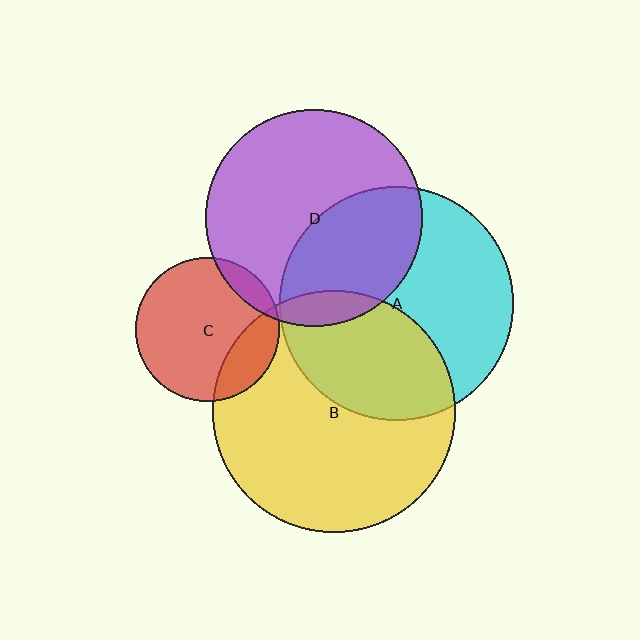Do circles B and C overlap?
Yes.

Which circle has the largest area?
Circle B (yellow).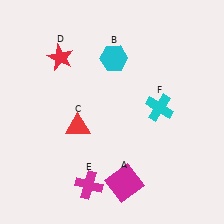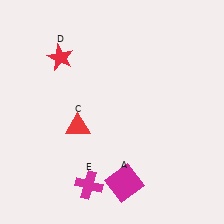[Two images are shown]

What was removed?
The cyan hexagon (B), the cyan cross (F) were removed in Image 2.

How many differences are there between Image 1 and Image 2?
There are 2 differences between the two images.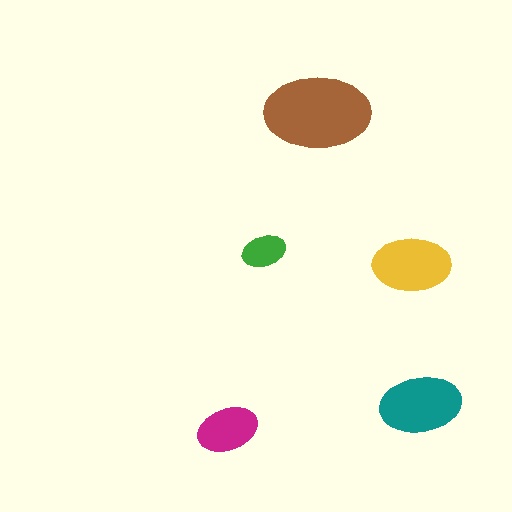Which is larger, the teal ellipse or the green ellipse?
The teal one.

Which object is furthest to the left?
The magenta ellipse is leftmost.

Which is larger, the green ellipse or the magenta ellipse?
The magenta one.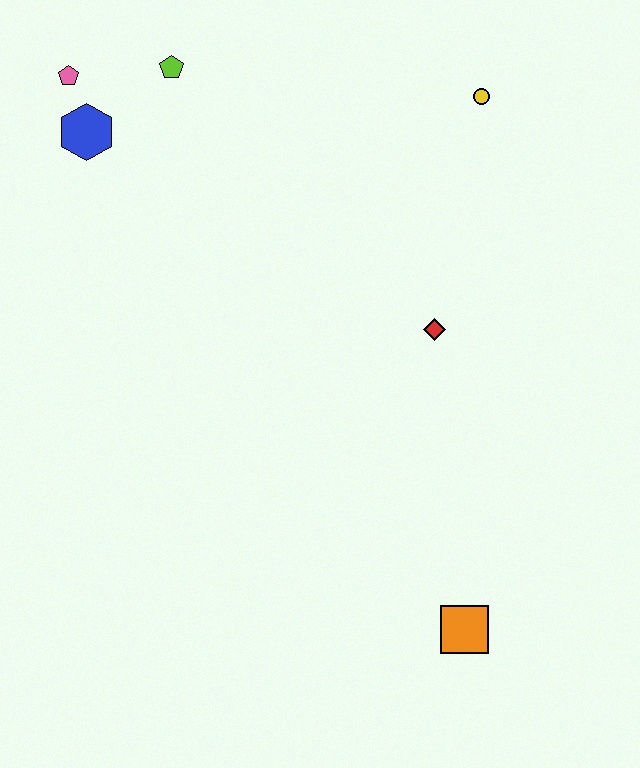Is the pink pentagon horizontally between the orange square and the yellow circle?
No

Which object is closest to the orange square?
The red diamond is closest to the orange square.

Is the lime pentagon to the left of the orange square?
Yes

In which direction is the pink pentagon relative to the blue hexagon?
The pink pentagon is above the blue hexagon.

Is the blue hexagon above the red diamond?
Yes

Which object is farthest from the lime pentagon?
The orange square is farthest from the lime pentagon.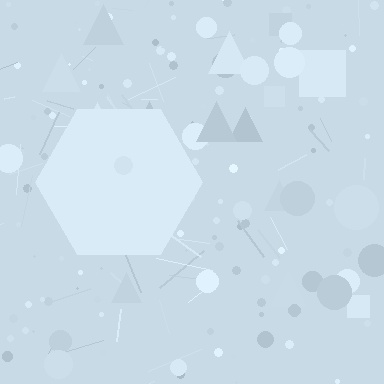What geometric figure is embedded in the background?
A hexagon is embedded in the background.